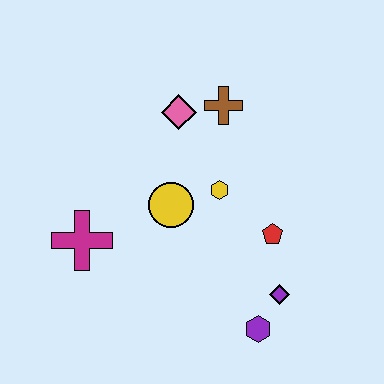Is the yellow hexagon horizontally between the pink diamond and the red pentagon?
Yes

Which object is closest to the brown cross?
The pink diamond is closest to the brown cross.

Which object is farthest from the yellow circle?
The purple hexagon is farthest from the yellow circle.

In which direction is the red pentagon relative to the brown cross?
The red pentagon is below the brown cross.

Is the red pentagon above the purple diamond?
Yes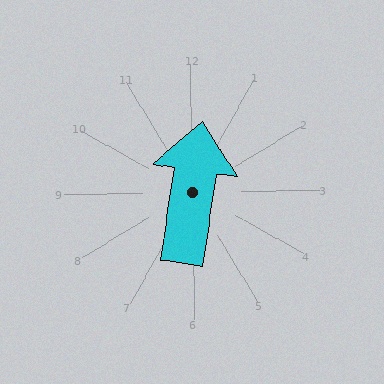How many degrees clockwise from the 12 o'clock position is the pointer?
Approximately 9 degrees.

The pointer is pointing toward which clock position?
Roughly 12 o'clock.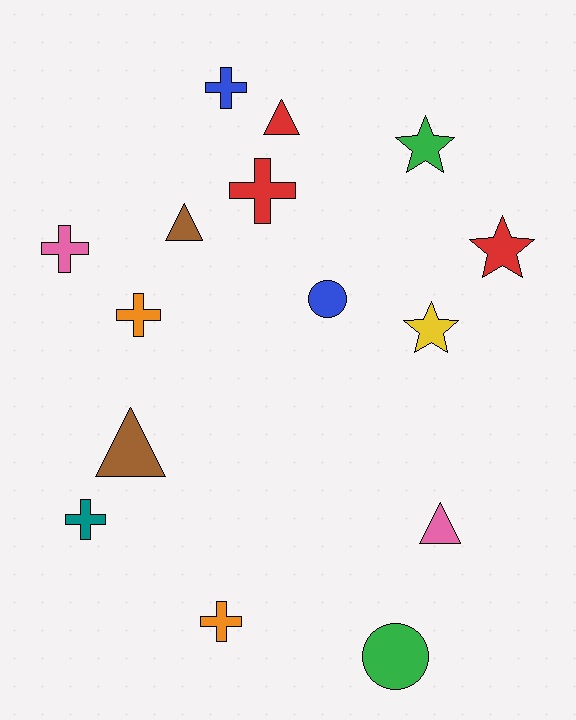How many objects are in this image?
There are 15 objects.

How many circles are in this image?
There are 2 circles.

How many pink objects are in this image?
There are 2 pink objects.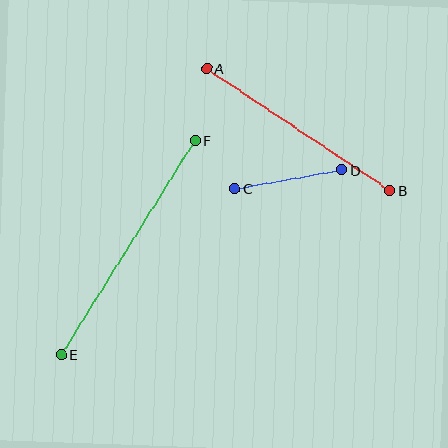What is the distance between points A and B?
The distance is approximately 220 pixels.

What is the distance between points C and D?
The distance is approximately 108 pixels.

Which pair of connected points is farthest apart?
Points E and F are farthest apart.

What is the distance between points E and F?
The distance is approximately 253 pixels.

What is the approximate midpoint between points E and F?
The midpoint is at approximately (128, 248) pixels.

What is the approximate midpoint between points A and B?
The midpoint is at approximately (298, 130) pixels.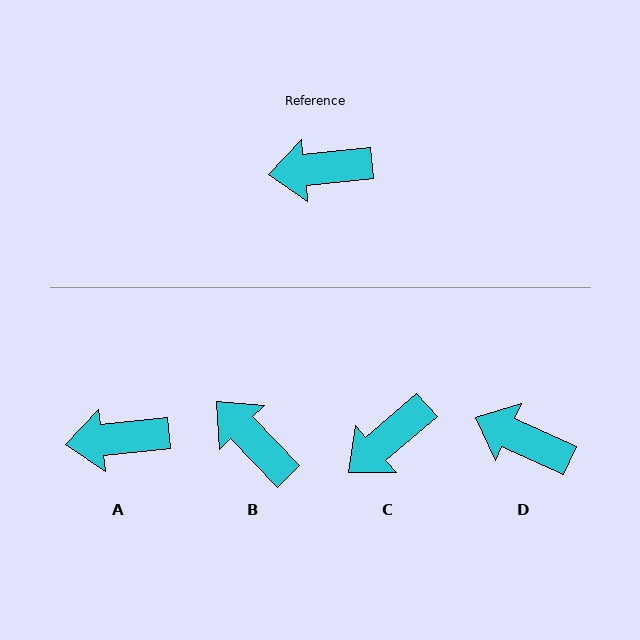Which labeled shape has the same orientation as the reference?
A.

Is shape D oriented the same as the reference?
No, it is off by about 30 degrees.